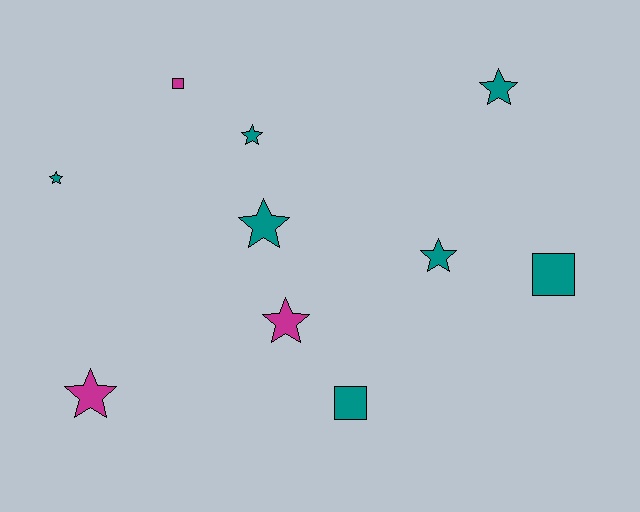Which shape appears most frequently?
Star, with 7 objects.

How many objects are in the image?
There are 10 objects.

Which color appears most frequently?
Teal, with 7 objects.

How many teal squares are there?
There are 2 teal squares.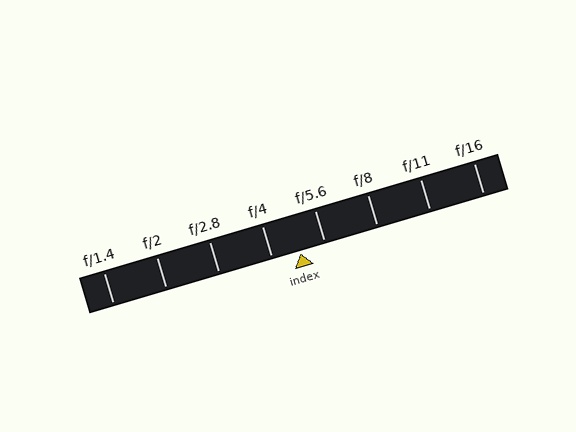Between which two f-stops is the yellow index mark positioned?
The index mark is between f/4 and f/5.6.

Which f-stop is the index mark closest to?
The index mark is closest to f/5.6.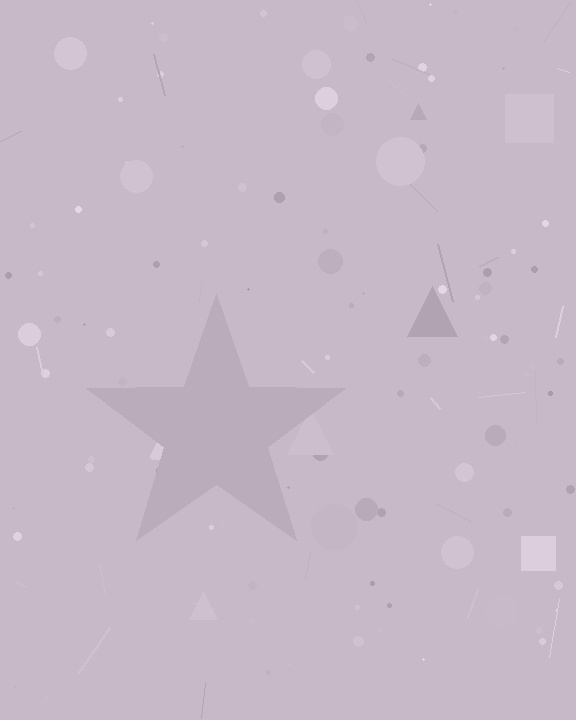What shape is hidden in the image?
A star is hidden in the image.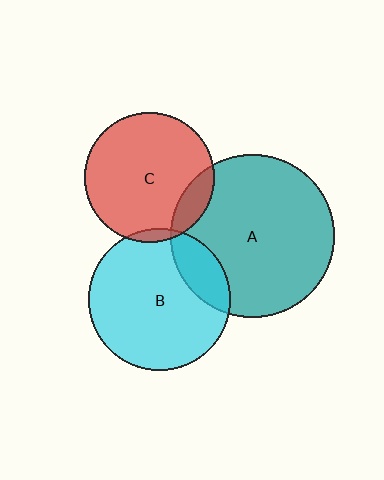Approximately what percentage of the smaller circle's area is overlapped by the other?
Approximately 10%.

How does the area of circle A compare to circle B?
Approximately 1.3 times.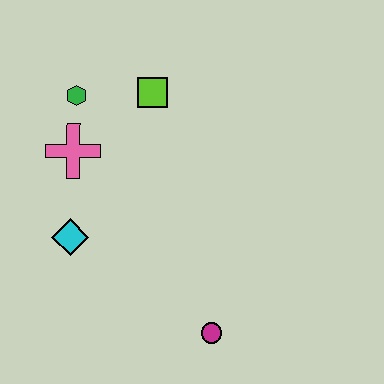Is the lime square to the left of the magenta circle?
Yes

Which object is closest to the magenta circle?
The cyan diamond is closest to the magenta circle.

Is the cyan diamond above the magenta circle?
Yes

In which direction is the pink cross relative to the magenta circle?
The pink cross is above the magenta circle.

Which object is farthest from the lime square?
The magenta circle is farthest from the lime square.